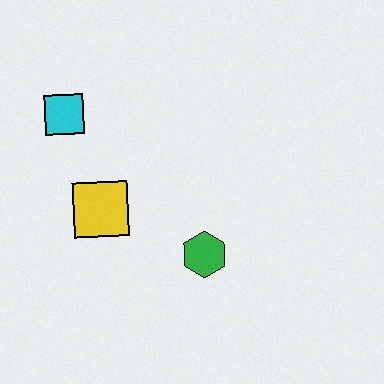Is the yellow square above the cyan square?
No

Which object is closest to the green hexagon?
The yellow square is closest to the green hexagon.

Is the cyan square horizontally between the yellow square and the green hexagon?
No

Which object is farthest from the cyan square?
The green hexagon is farthest from the cyan square.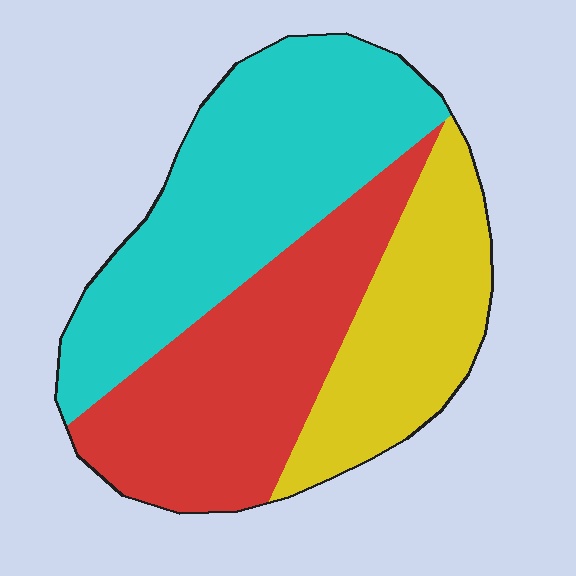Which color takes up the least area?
Yellow, at roughly 25%.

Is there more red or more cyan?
Cyan.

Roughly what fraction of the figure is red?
Red takes up between a third and a half of the figure.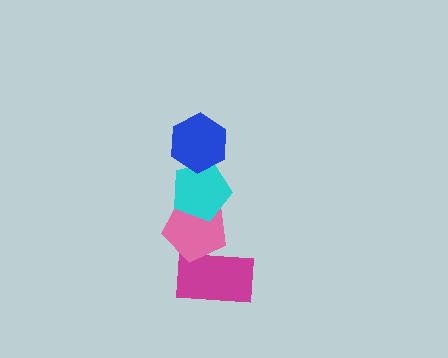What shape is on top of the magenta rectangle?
The pink pentagon is on top of the magenta rectangle.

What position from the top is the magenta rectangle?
The magenta rectangle is 4th from the top.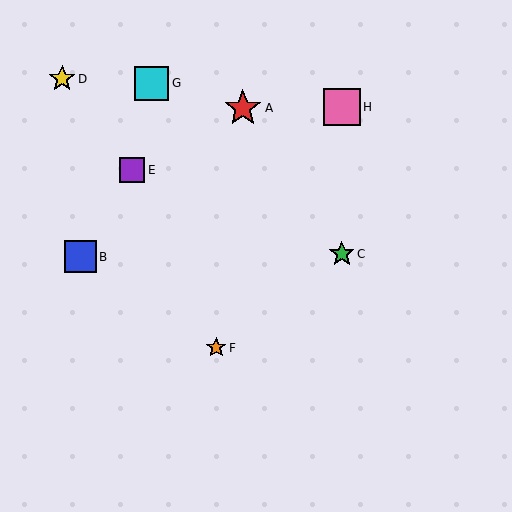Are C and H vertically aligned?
Yes, both are at x≈342.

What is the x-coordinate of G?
Object G is at x≈152.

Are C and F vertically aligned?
No, C is at x≈342 and F is at x≈216.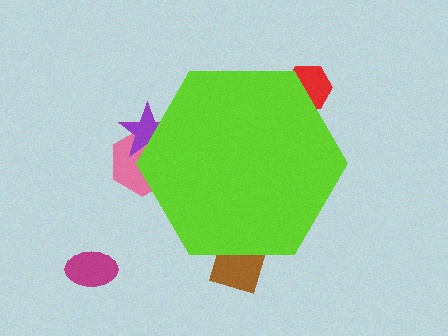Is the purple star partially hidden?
Yes, the purple star is partially hidden behind the lime hexagon.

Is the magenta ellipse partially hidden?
No, the magenta ellipse is fully visible.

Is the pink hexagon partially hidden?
Yes, the pink hexagon is partially hidden behind the lime hexagon.